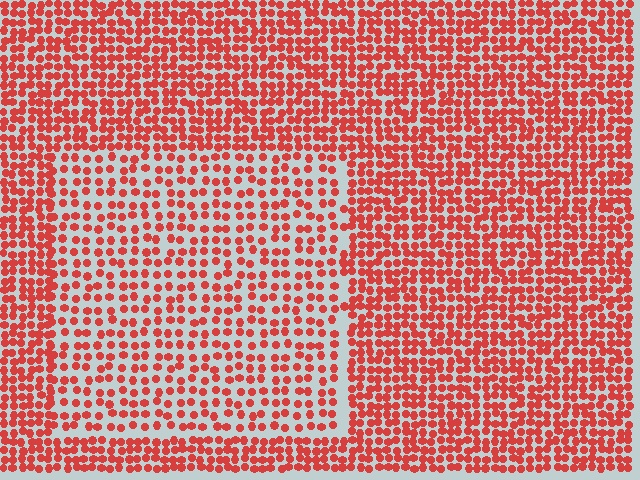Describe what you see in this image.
The image contains small red elements arranged at two different densities. A rectangle-shaped region is visible where the elements are less densely packed than the surrounding area.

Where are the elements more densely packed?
The elements are more densely packed outside the rectangle boundary.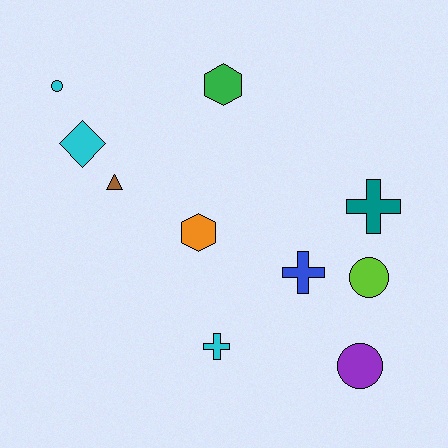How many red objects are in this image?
There are no red objects.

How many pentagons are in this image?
There are no pentagons.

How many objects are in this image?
There are 10 objects.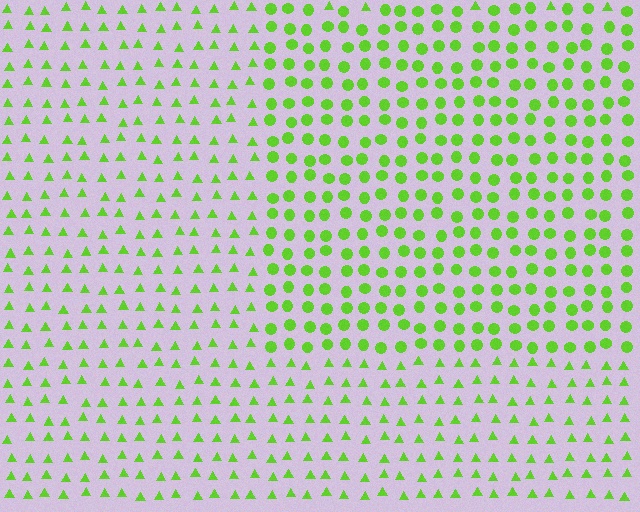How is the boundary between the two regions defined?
The boundary is defined by a change in element shape: circles inside vs. triangles outside. All elements share the same color and spacing.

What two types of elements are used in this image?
The image uses circles inside the rectangle region and triangles outside it.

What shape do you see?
I see a rectangle.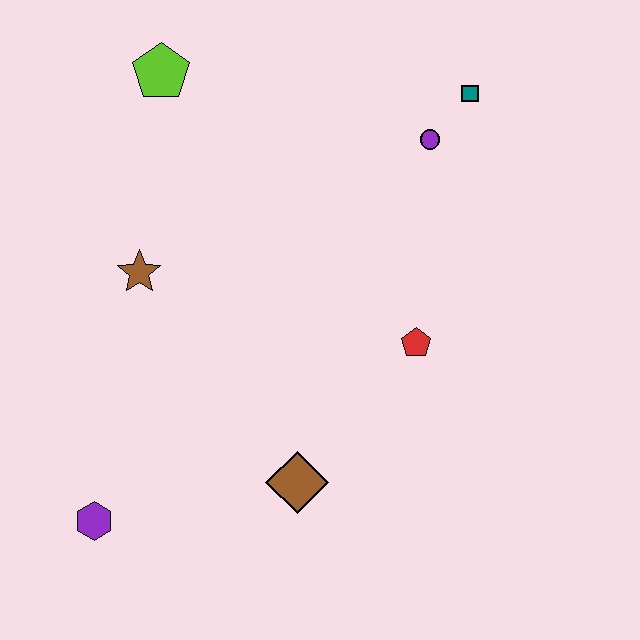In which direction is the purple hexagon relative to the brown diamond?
The purple hexagon is to the left of the brown diamond.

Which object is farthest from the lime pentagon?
The purple hexagon is farthest from the lime pentagon.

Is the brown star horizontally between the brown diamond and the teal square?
No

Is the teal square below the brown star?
No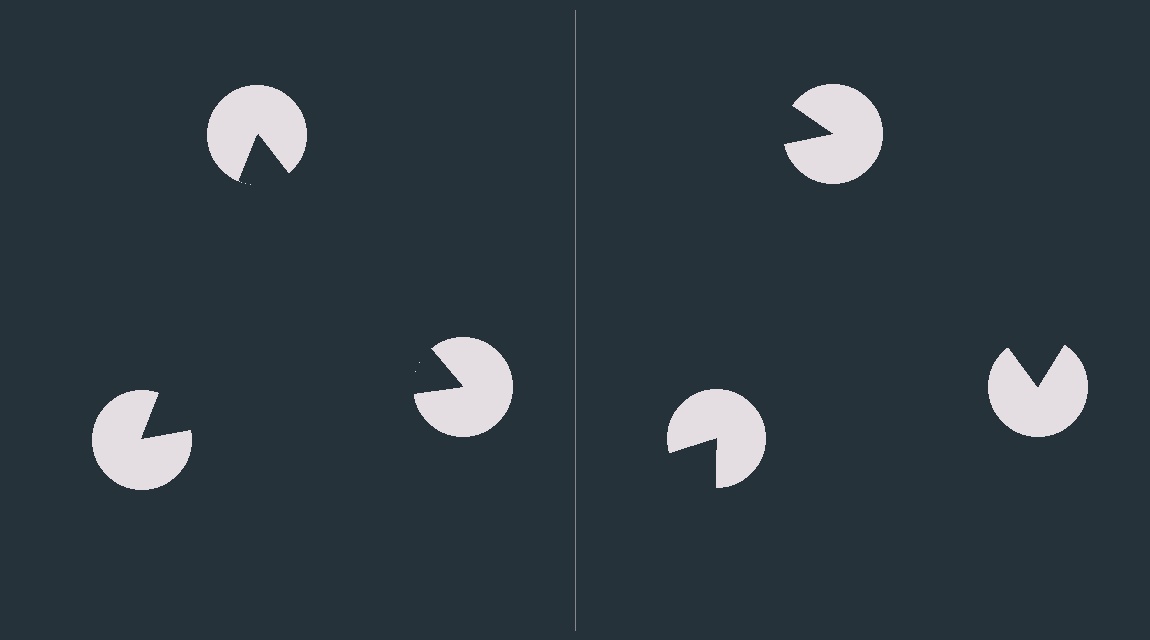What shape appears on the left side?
An illusory triangle.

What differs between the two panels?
The pac-man discs are positioned identically on both sides; only the wedge orientations differ. On the left they align to a triangle; on the right they are misaligned.